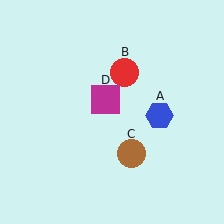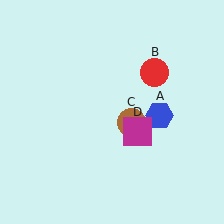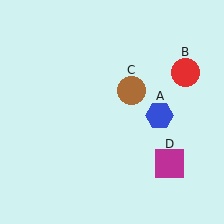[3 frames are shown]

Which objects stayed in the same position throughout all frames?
Blue hexagon (object A) remained stationary.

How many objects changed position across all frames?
3 objects changed position: red circle (object B), brown circle (object C), magenta square (object D).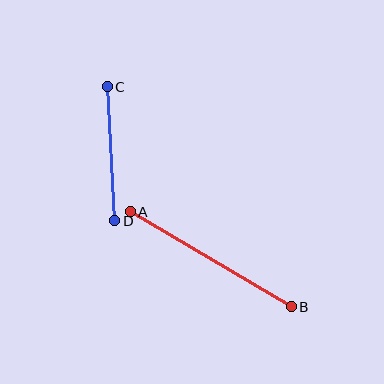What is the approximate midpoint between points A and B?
The midpoint is at approximately (211, 259) pixels.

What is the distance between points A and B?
The distance is approximately 187 pixels.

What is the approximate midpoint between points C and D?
The midpoint is at approximately (111, 154) pixels.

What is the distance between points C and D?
The distance is approximately 135 pixels.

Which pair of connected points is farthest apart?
Points A and B are farthest apart.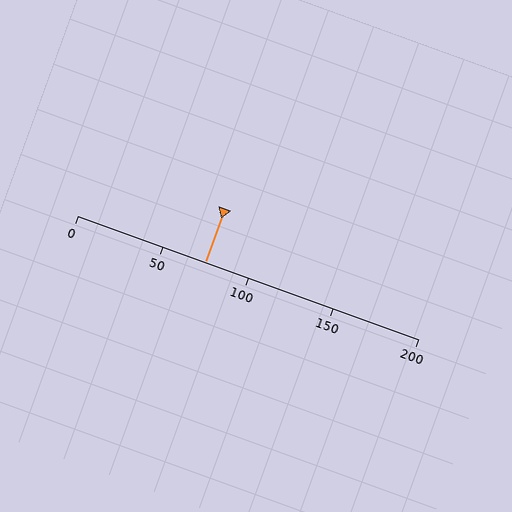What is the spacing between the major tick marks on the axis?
The major ticks are spaced 50 apart.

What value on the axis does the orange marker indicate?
The marker indicates approximately 75.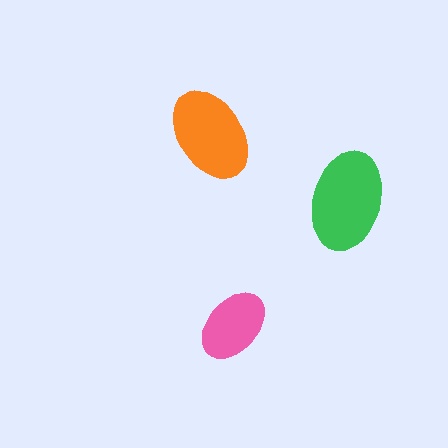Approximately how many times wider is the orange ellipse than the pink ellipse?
About 1.5 times wider.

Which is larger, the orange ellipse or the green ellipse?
The green one.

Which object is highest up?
The orange ellipse is topmost.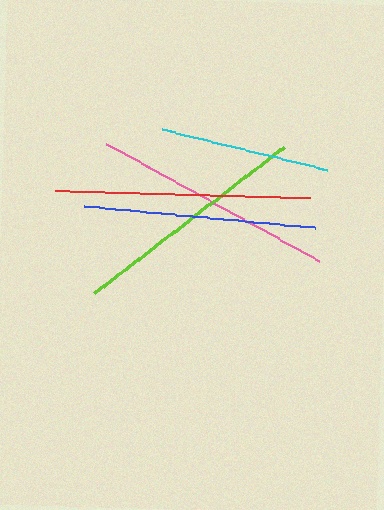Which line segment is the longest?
The red line is the longest at approximately 256 pixels.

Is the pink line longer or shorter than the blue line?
The pink line is longer than the blue line.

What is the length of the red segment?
The red segment is approximately 256 pixels long.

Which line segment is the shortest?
The cyan line is the shortest at approximately 171 pixels.